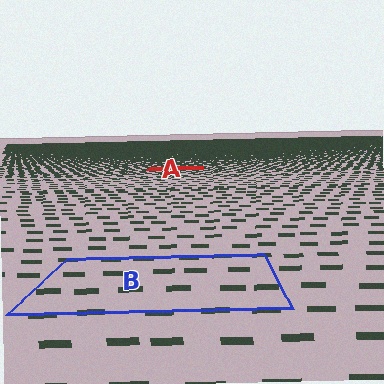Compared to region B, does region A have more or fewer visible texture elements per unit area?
Region A has more texture elements per unit area — they are packed more densely because it is farther away.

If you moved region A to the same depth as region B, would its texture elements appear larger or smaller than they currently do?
They would appear larger. At a closer depth, the same texture elements are projected at a bigger on-screen size.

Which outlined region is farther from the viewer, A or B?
Region A is farther from the viewer — the texture elements inside it appear smaller and more densely packed.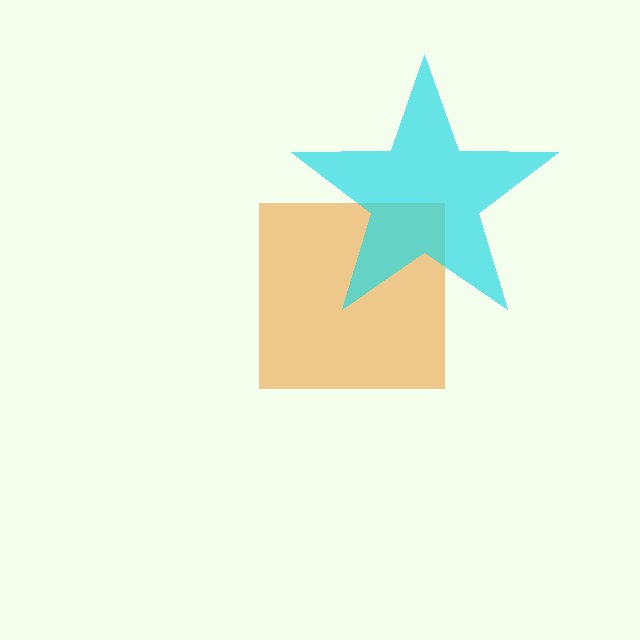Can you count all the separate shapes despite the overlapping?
Yes, there are 2 separate shapes.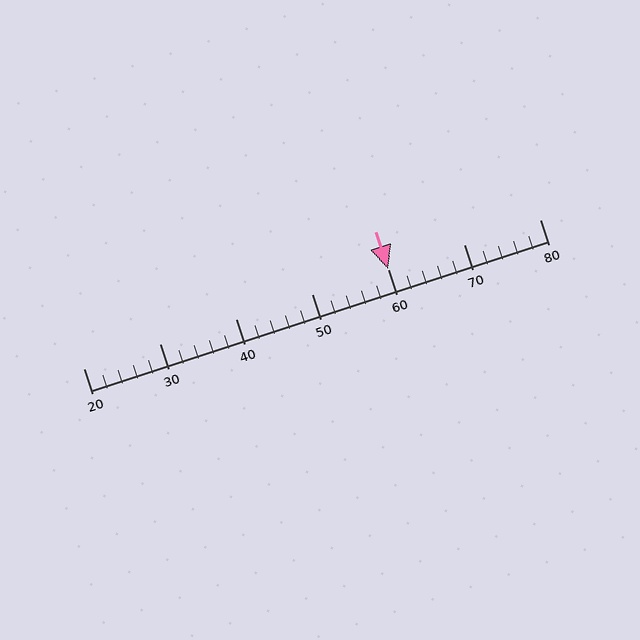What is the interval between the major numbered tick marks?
The major tick marks are spaced 10 units apart.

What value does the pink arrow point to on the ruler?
The pink arrow points to approximately 60.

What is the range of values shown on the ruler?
The ruler shows values from 20 to 80.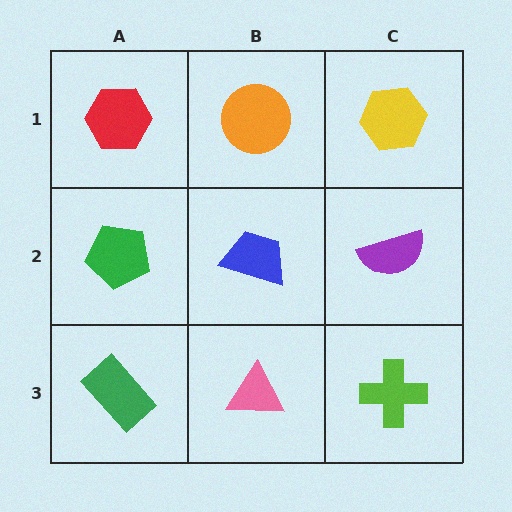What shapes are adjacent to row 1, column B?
A blue trapezoid (row 2, column B), a red hexagon (row 1, column A), a yellow hexagon (row 1, column C).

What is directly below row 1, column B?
A blue trapezoid.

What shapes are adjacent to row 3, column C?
A purple semicircle (row 2, column C), a pink triangle (row 3, column B).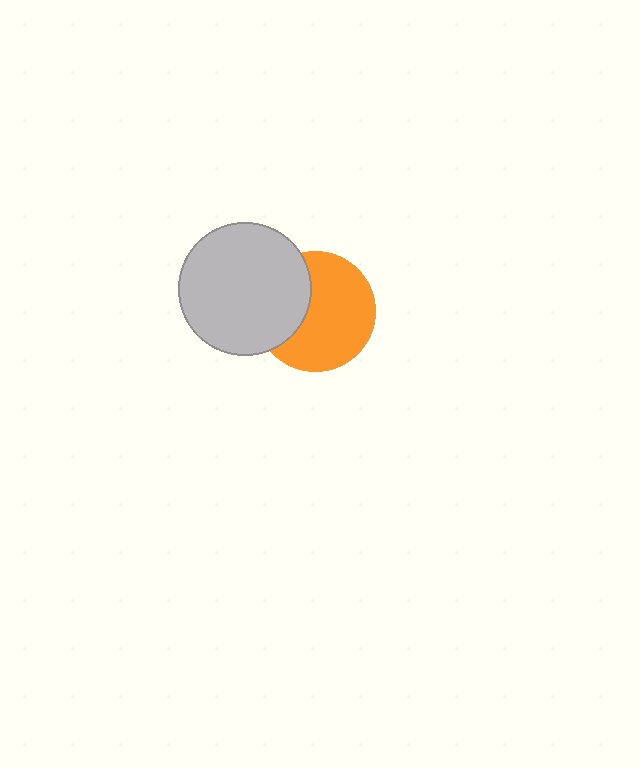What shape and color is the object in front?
The object in front is a light gray circle.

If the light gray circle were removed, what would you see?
You would see the complete orange circle.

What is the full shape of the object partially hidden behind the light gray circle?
The partially hidden object is an orange circle.